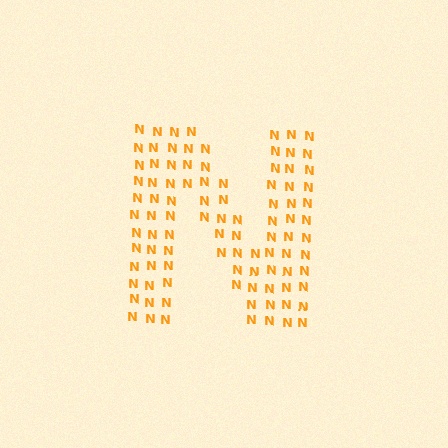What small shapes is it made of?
It is made of small letter N's.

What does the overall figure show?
The overall figure shows the letter N.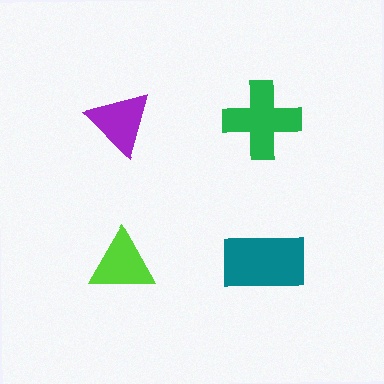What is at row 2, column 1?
A lime triangle.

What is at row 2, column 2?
A teal rectangle.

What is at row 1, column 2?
A green cross.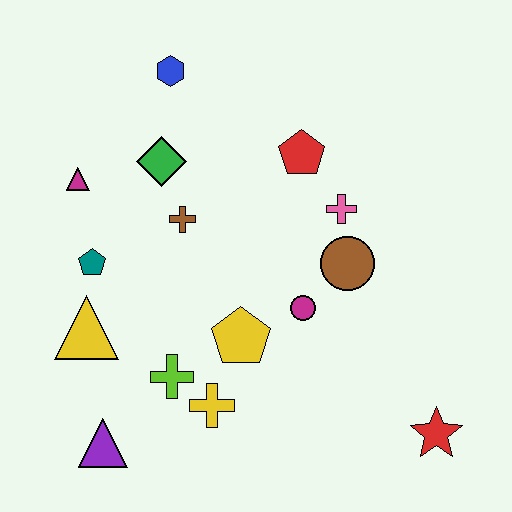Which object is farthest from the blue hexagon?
The red star is farthest from the blue hexagon.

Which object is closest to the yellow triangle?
The teal pentagon is closest to the yellow triangle.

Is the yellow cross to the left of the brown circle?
Yes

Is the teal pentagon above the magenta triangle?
No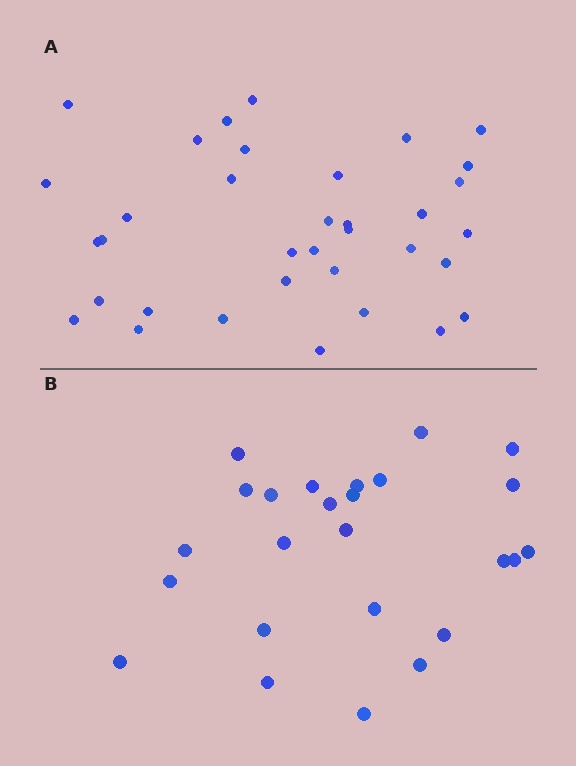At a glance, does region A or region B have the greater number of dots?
Region A (the top region) has more dots.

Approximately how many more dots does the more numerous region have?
Region A has roughly 10 or so more dots than region B.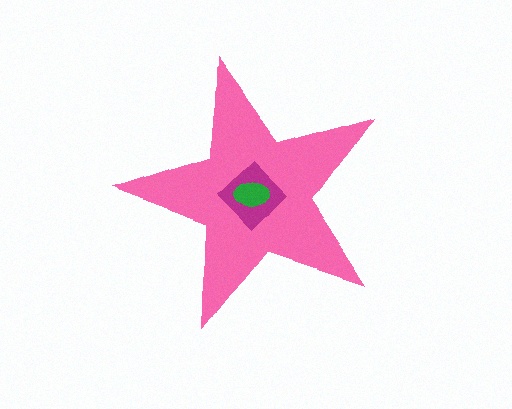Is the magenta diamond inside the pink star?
Yes.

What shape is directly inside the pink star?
The magenta diamond.